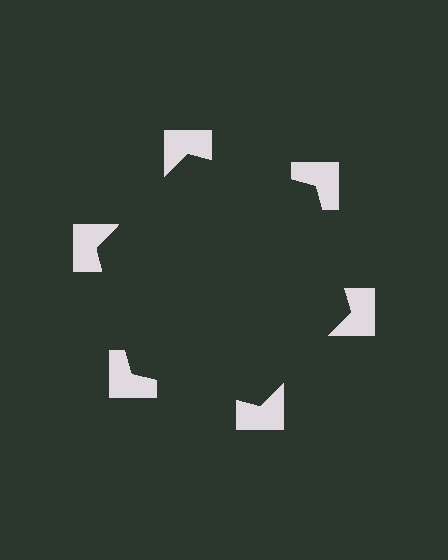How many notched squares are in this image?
There are 6 — one at each vertex of the illusory hexagon.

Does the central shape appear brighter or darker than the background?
It typically appears slightly darker than the background, even though no actual brightness change is drawn.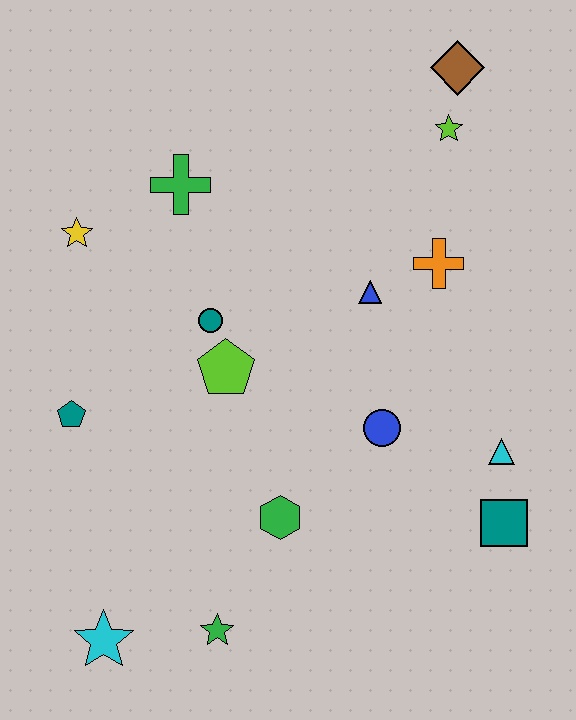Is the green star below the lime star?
Yes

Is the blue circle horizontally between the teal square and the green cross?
Yes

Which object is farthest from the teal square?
The yellow star is farthest from the teal square.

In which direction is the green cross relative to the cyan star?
The green cross is above the cyan star.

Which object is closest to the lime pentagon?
The teal circle is closest to the lime pentagon.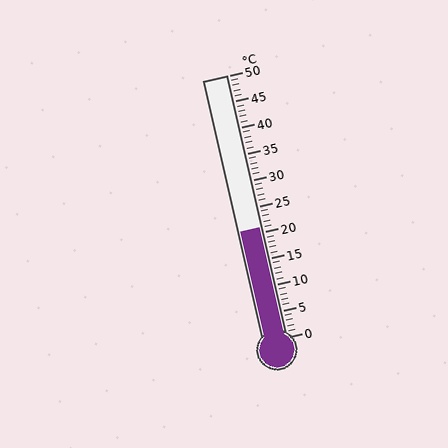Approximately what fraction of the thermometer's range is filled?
The thermometer is filled to approximately 40% of its range.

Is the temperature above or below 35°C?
The temperature is below 35°C.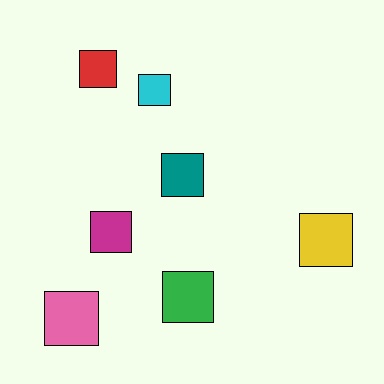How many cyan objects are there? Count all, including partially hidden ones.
There is 1 cyan object.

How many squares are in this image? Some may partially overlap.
There are 7 squares.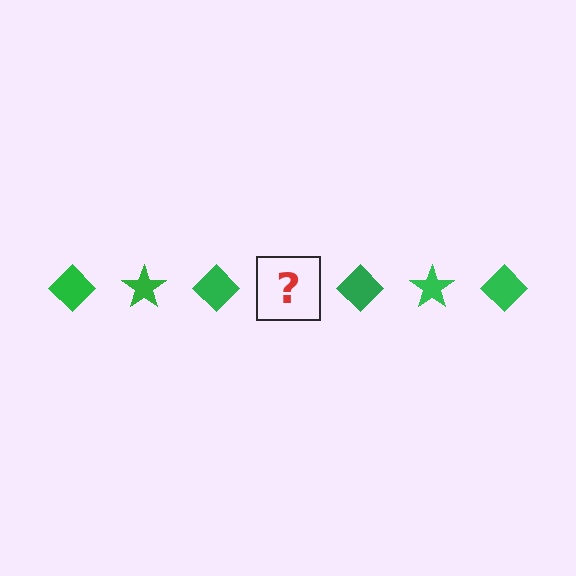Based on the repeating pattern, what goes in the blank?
The blank should be a green star.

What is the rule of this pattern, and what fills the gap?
The rule is that the pattern cycles through diamond, star shapes in green. The gap should be filled with a green star.